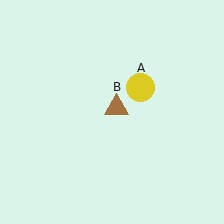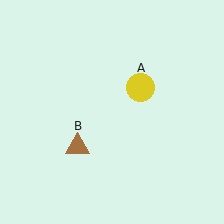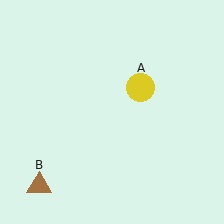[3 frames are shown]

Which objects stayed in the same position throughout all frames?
Yellow circle (object A) remained stationary.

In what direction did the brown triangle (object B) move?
The brown triangle (object B) moved down and to the left.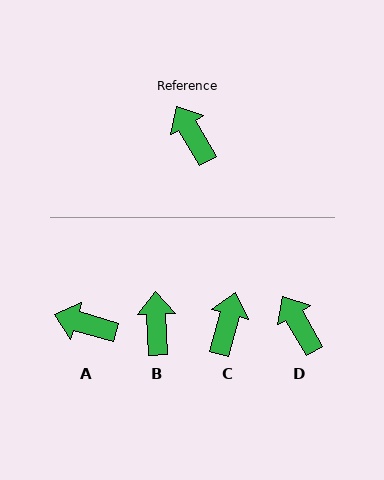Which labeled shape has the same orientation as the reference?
D.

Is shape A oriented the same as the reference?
No, it is off by about 44 degrees.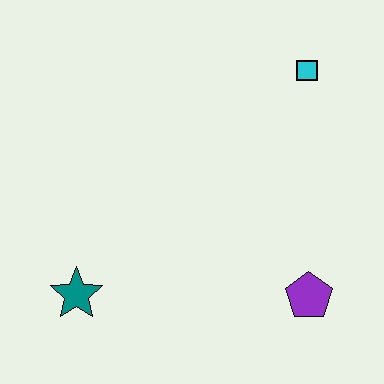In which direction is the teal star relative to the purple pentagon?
The teal star is to the left of the purple pentagon.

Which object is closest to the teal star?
The purple pentagon is closest to the teal star.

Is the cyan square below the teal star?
No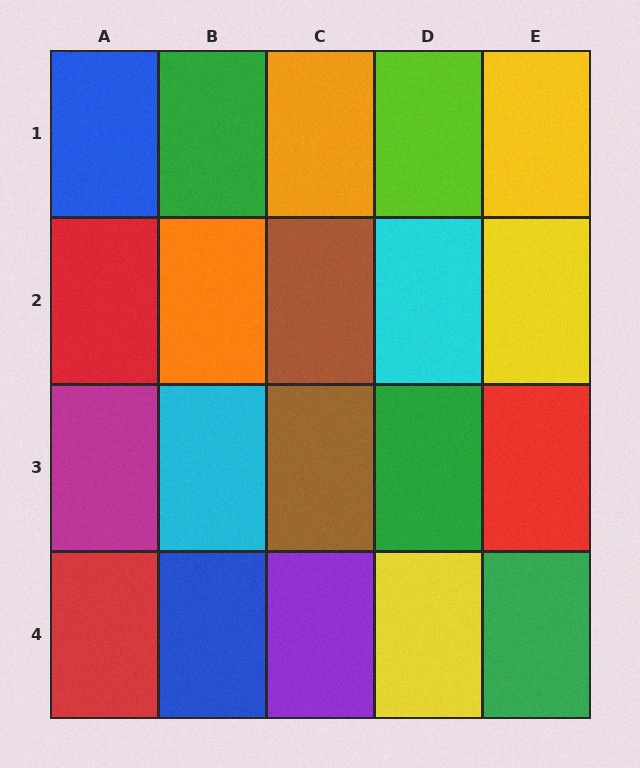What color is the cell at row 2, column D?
Cyan.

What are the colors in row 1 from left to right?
Blue, green, orange, lime, yellow.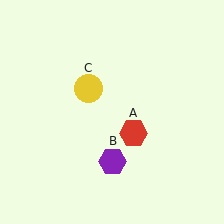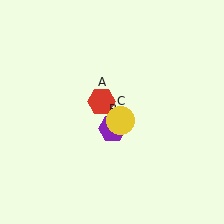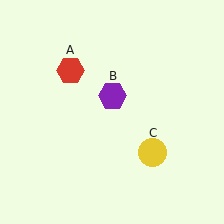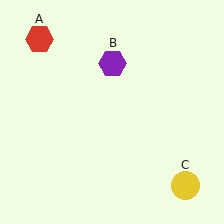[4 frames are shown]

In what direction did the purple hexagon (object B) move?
The purple hexagon (object B) moved up.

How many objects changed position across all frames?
3 objects changed position: red hexagon (object A), purple hexagon (object B), yellow circle (object C).